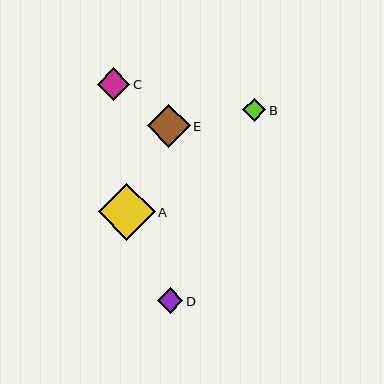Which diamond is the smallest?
Diamond B is the smallest with a size of approximately 23 pixels.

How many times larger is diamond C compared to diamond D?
Diamond C is approximately 1.3 times the size of diamond D.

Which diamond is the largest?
Diamond A is the largest with a size of approximately 57 pixels.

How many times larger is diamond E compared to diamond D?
Diamond E is approximately 1.7 times the size of diamond D.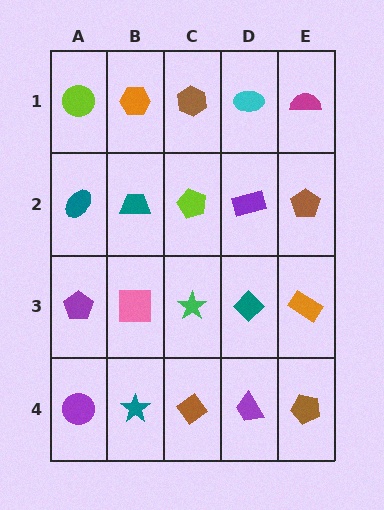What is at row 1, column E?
A magenta semicircle.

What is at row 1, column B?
An orange hexagon.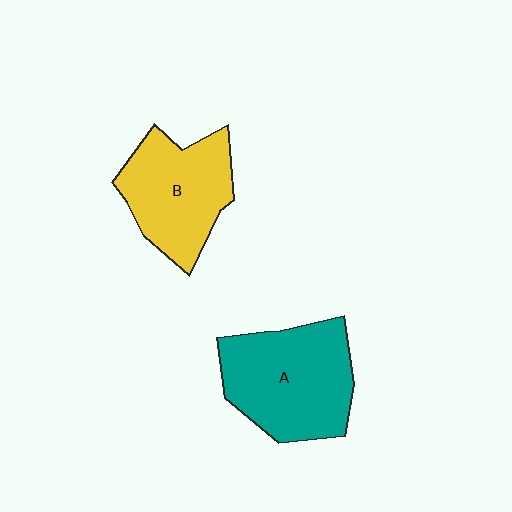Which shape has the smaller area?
Shape B (yellow).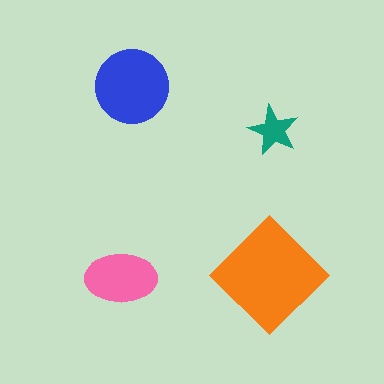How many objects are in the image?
There are 4 objects in the image.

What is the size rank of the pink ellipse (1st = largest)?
3rd.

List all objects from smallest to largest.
The teal star, the pink ellipse, the blue circle, the orange diamond.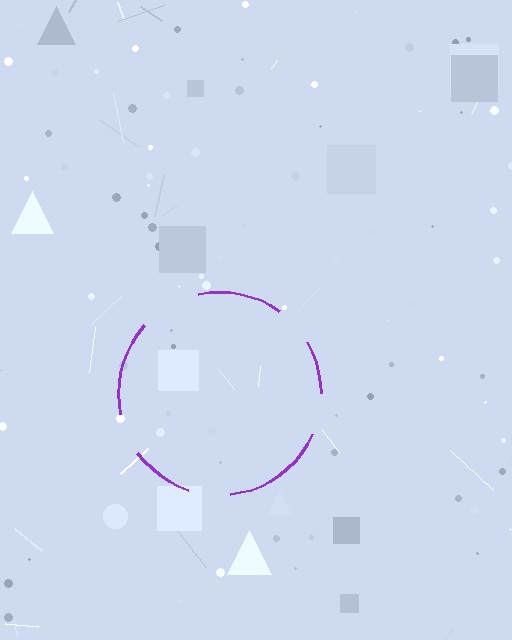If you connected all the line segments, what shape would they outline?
They would outline a circle.